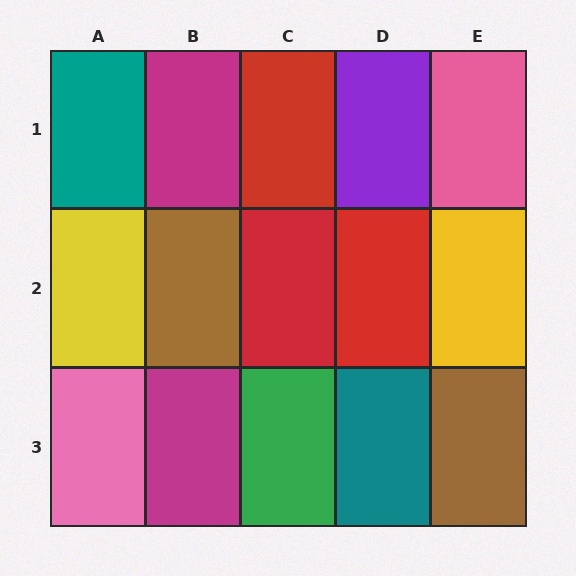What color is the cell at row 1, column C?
Red.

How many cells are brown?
2 cells are brown.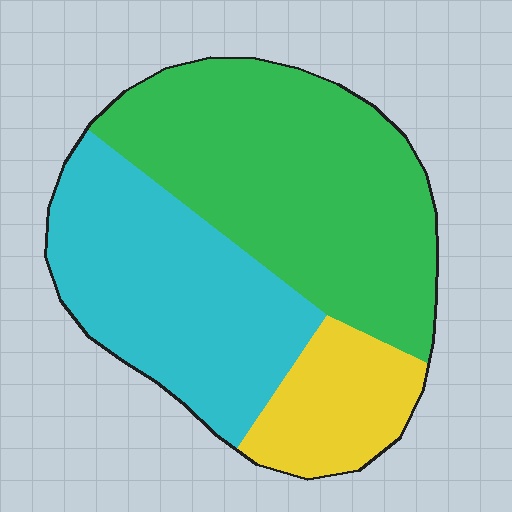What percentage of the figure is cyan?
Cyan takes up about three eighths (3/8) of the figure.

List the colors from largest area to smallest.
From largest to smallest: green, cyan, yellow.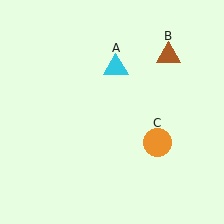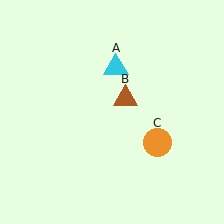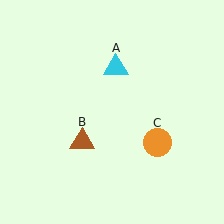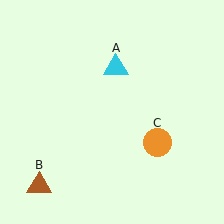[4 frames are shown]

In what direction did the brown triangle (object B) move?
The brown triangle (object B) moved down and to the left.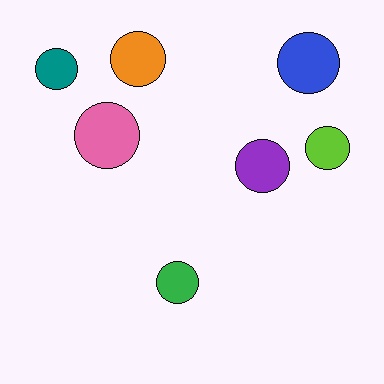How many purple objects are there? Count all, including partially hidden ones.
There is 1 purple object.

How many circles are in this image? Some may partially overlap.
There are 7 circles.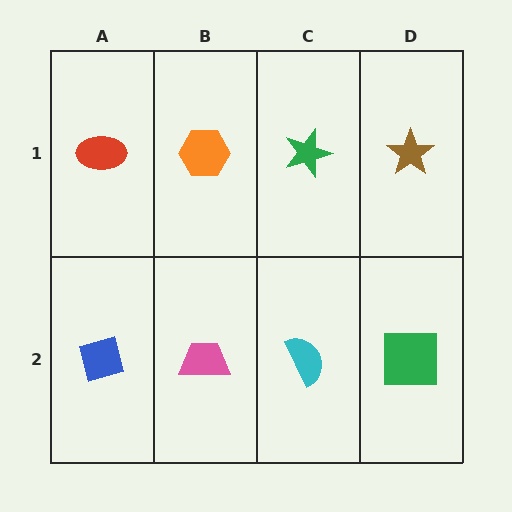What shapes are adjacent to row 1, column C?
A cyan semicircle (row 2, column C), an orange hexagon (row 1, column B), a brown star (row 1, column D).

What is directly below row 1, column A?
A blue diamond.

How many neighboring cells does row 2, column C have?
3.